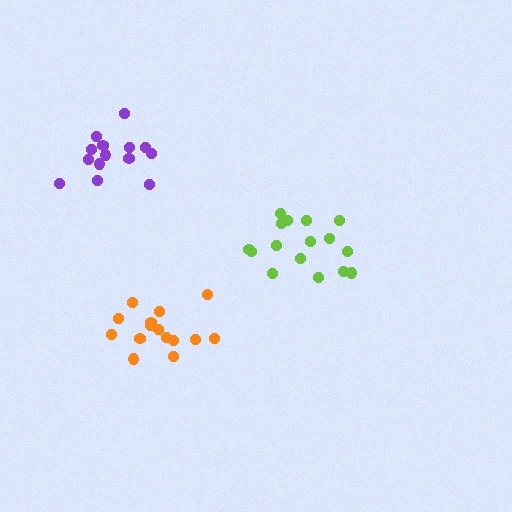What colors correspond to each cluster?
The clusters are colored: lime, purple, orange.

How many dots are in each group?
Group 1: 16 dots, Group 2: 14 dots, Group 3: 15 dots (45 total).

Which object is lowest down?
The orange cluster is bottommost.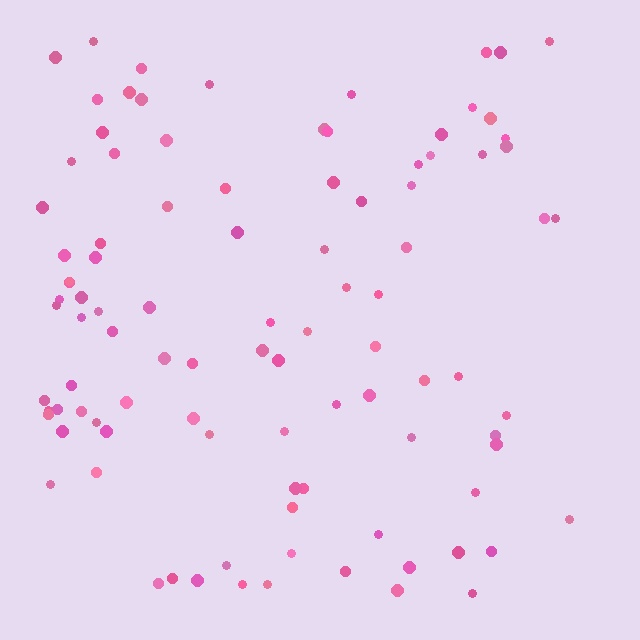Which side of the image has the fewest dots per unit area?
The right.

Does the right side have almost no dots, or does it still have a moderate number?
Still a moderate number, just noticeably fewer than the left.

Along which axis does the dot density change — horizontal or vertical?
Horizontal.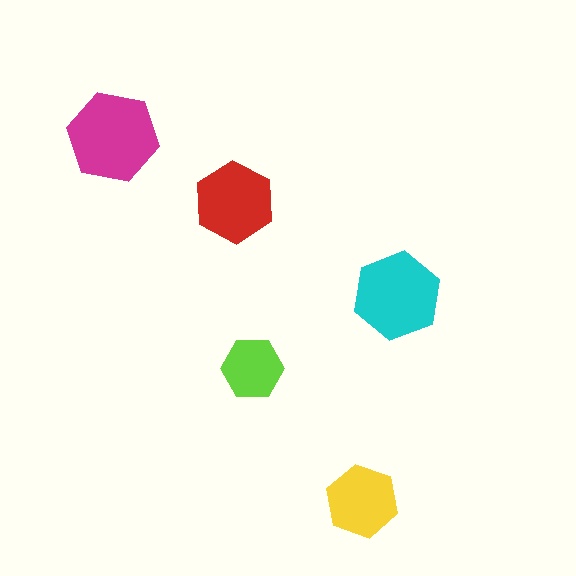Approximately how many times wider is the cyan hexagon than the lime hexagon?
About 1.5 times wider.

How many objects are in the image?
There are 5 objects in the image.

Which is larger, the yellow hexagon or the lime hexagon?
The yellow one.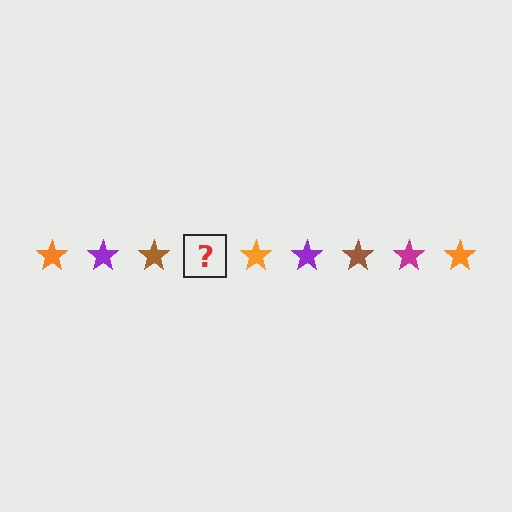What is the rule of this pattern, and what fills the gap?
The rule is that the pattern cycles through orange, purple, brown, magenta stars. The gap should be filled with a magenta star.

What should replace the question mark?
The question mark should be replaced with a magenta star.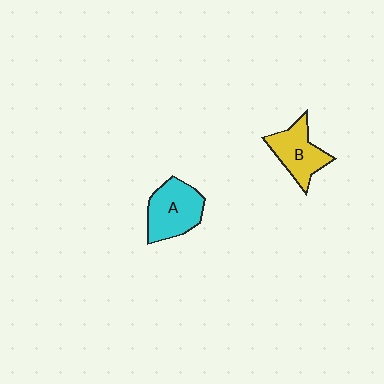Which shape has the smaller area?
Shape B (yellow).